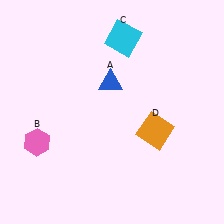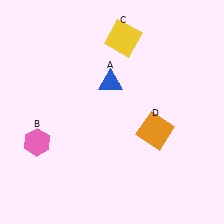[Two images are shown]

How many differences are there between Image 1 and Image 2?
There is 1 difference between the two images.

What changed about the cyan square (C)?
In Image 1, C is cyan. In Image 2, it changed to yellow.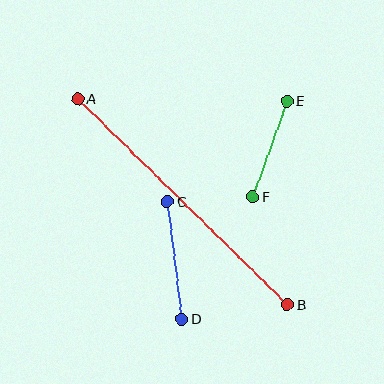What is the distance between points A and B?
The distance is approximately 294 pixels.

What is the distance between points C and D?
The distance is approximately 119 pixels.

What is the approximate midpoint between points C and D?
The midpoint is at approximately (175, 260) pixels.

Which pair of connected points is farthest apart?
Points A and B are farthest apart.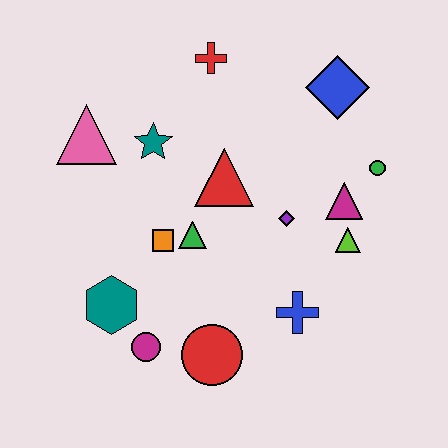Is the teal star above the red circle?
Yes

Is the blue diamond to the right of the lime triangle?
No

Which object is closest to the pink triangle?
The teal star is closest to the pink triangle.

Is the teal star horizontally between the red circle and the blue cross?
No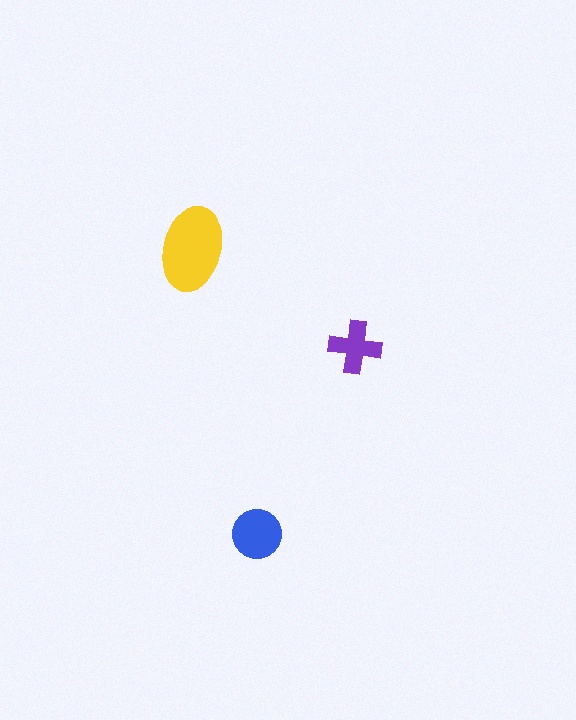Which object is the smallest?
The purple cross.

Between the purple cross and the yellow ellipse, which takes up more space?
The yellow ellipse.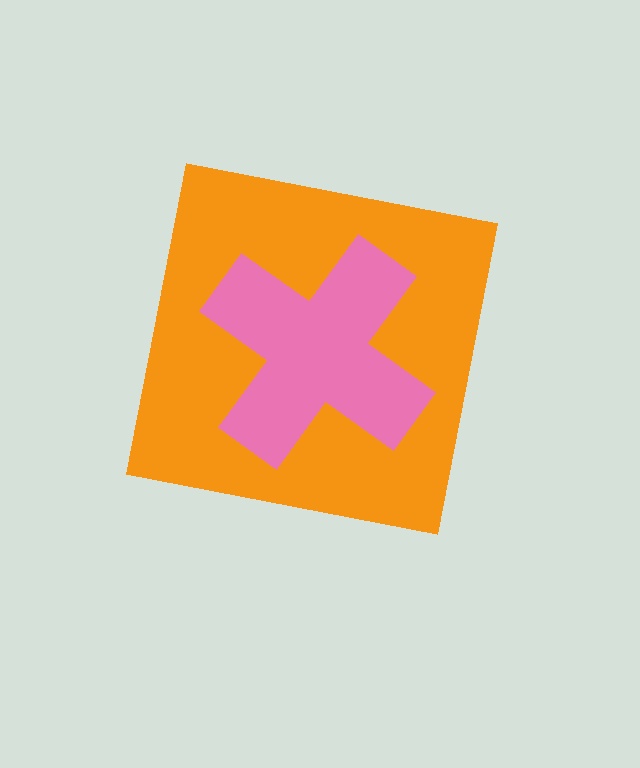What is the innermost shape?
The pink cross.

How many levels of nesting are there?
2.